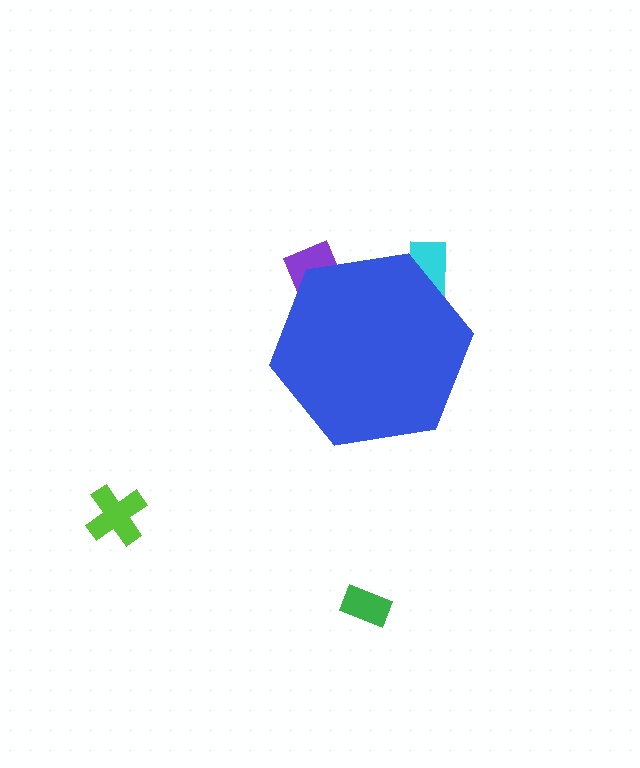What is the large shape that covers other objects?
A blue hexagon.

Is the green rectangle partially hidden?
No, the green rectangle is fully visible.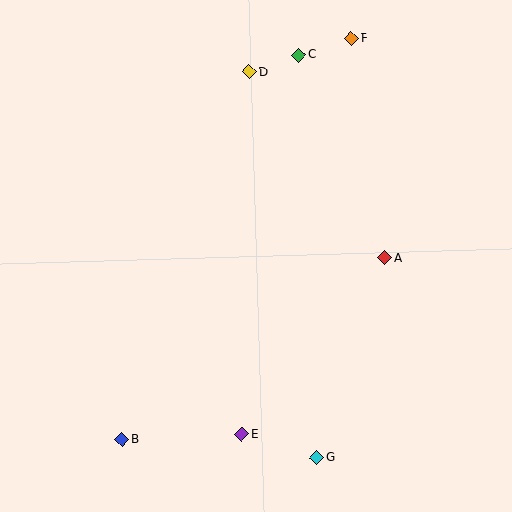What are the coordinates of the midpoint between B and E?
The midpoint between B and E is at (182, 437).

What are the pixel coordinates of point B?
Point B is at (122, 439).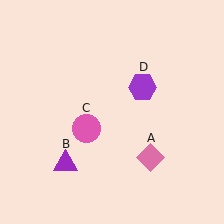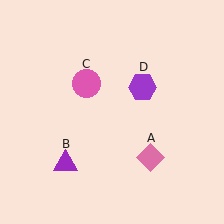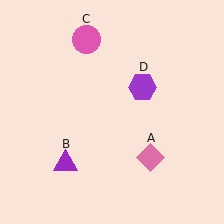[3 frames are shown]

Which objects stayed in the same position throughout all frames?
Pink diamond (object A) and purple triangle (object B) and purple hexagon (object D) remained stationary.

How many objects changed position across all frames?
1 object changed position: pink circle (object C).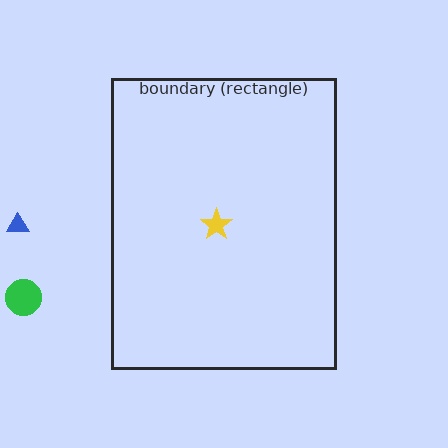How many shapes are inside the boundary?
1 inside, 2 outside.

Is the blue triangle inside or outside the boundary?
Outside.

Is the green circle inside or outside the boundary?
Outside.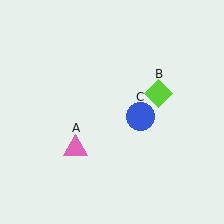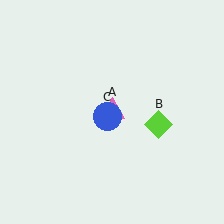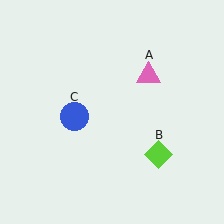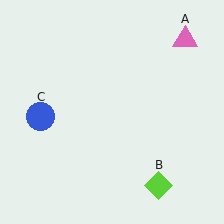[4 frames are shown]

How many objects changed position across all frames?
3 objects changed position: pink triangle (object A), lime diamond (object B), blue circle (object C).